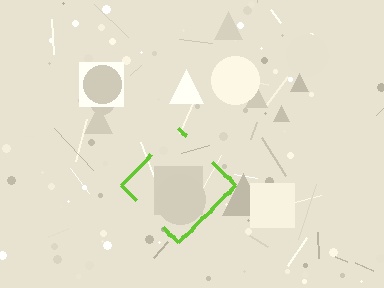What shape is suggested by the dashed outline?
The dashed outline suggests a diamond.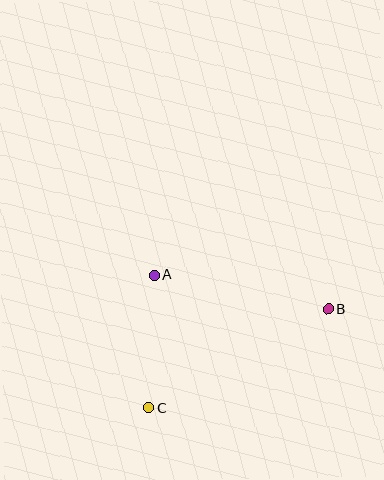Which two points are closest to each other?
Points A and C are closest to each other.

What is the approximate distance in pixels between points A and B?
The distance between A and B is approximately 178 pixels.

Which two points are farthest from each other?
Points B and C are farthest from each other.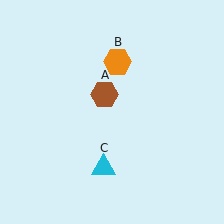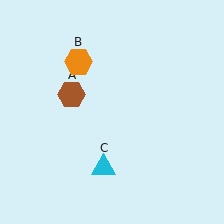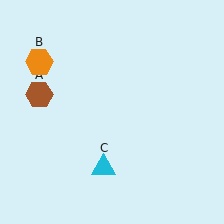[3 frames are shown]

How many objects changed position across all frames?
2 objects changed position: brown hexagon (object A), orange hexagon (object B).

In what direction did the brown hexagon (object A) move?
The brown hexagon (object A) moved left.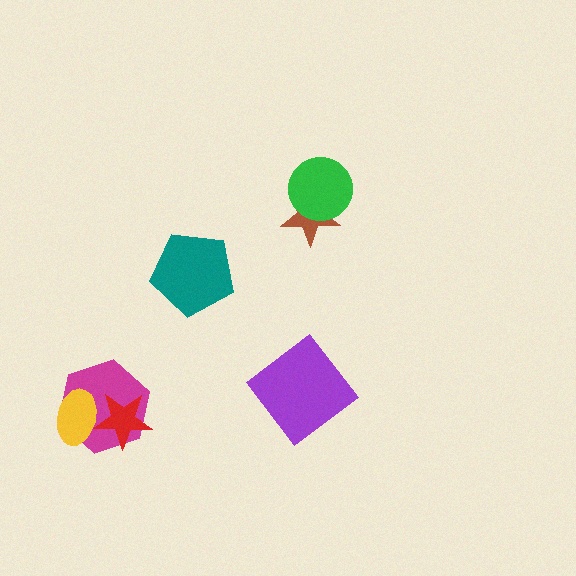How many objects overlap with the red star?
2 objects overlap with the red star.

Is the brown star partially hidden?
Yes, it is partially covered by another shape.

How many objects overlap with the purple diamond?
0 objects overlap with the purple diamond.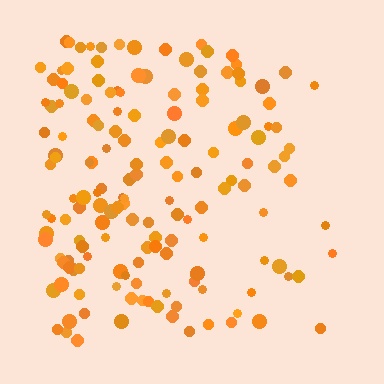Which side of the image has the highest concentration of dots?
The left.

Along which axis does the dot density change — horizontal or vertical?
Horizontal.